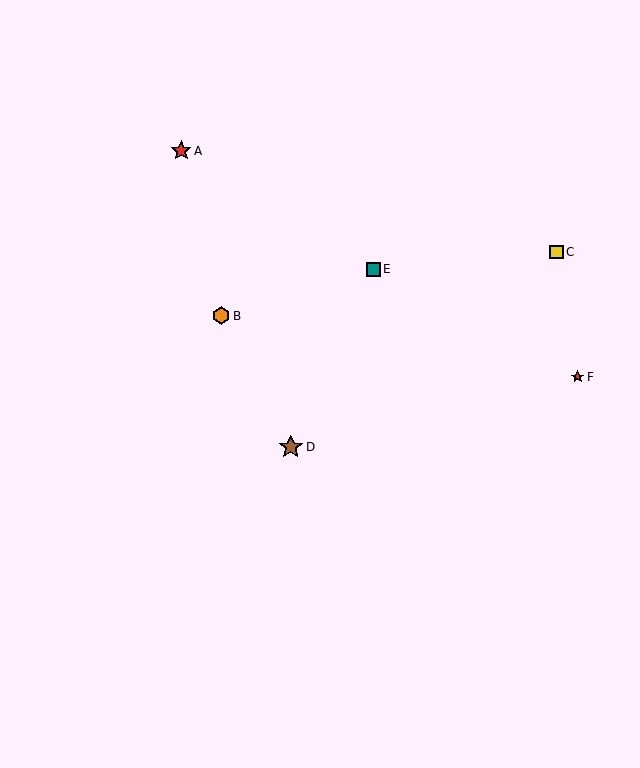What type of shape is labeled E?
Shape E is a teal square.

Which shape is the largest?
The brown star (labeled D) is the largest.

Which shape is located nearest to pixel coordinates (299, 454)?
The brown star (labeled D) at (291, 447) is nearest to that location.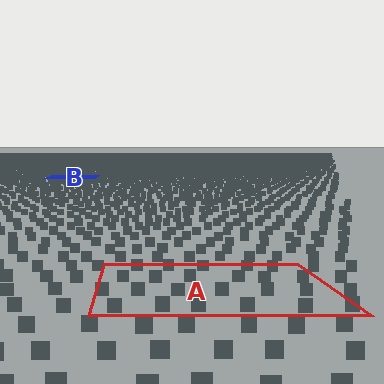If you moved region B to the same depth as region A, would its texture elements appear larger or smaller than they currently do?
They would appear larger. At a closer depth, the same texture elements are projected at a bigger on-screen size.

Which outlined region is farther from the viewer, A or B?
Region B is farther from the viewer — the texture elements inside it appear smaller and more densely packed.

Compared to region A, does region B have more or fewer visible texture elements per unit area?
Region B has more texture elements per unit area — they are packed more densely because it is farther away.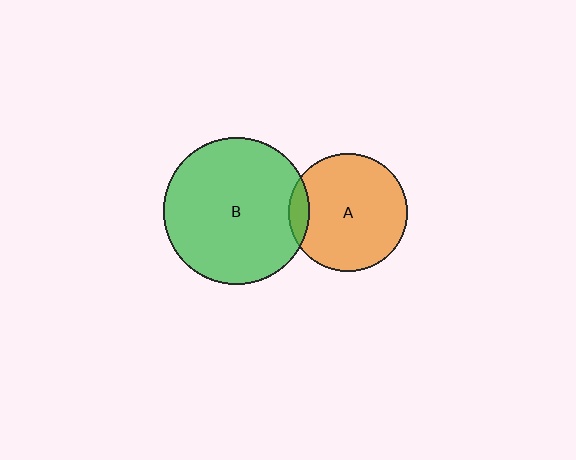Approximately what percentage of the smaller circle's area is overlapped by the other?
Approximately 10%.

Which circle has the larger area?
Circle B (green).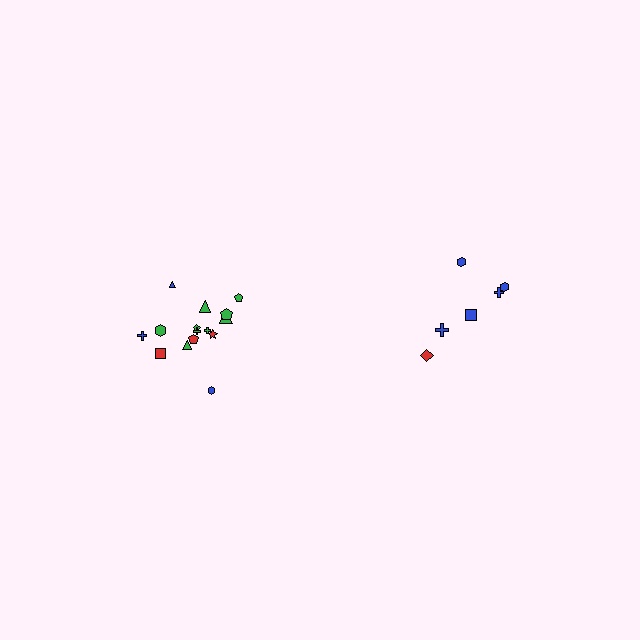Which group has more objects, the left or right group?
The left group.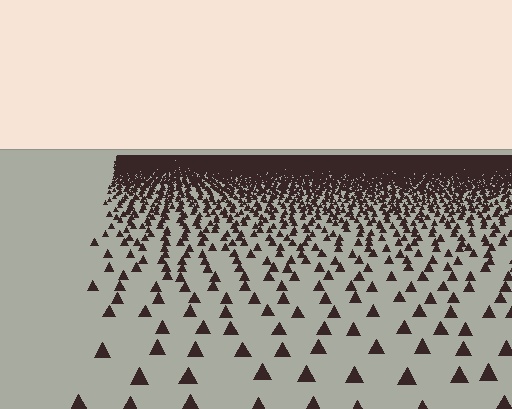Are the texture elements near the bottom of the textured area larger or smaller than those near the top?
Larger. Near the bottom, elements are closer to the viewer and appear at a bigger on-screen size.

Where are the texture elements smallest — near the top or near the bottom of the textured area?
Near the top.